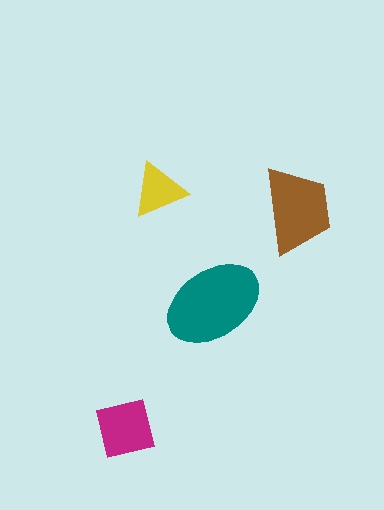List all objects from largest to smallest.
The teal ellipse, the brown trapezoid, the magenta square, the yellow triangle.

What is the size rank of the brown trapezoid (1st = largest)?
2nd.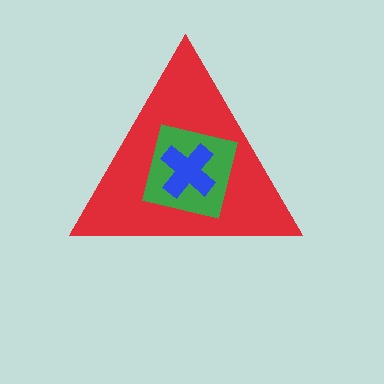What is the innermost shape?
The blue cross.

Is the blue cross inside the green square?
Yes.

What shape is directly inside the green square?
The blue cross.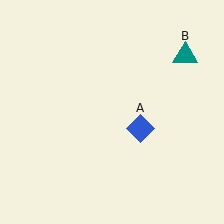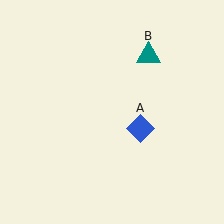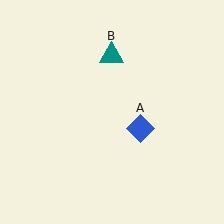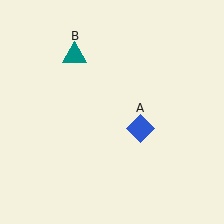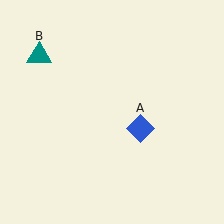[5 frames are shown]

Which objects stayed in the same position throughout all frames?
Blue diamond (object A) remained stationary.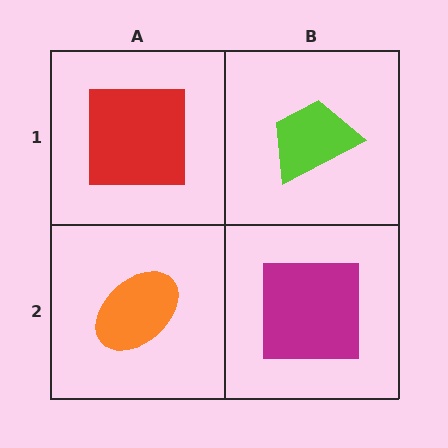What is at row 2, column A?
An orange ellipse.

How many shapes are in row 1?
2 shapes.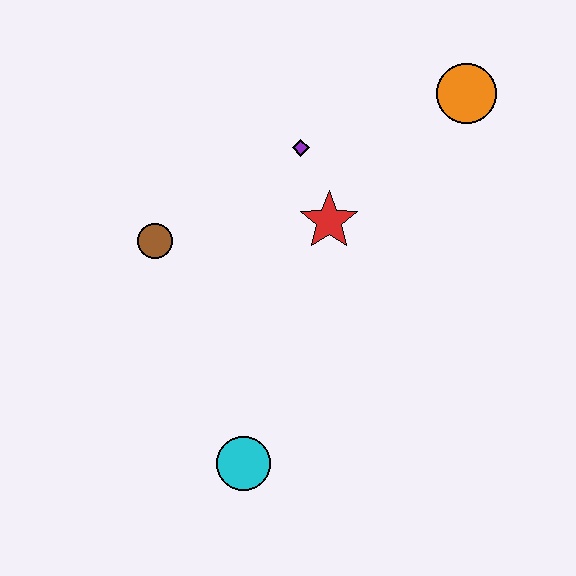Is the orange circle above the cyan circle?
Yes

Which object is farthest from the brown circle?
The orange circle is farthest from the brown circle.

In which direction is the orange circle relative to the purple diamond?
The orange circle is to the right of the purple diamond.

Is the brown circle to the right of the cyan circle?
No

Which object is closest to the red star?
The purple diamond is closest to the red star.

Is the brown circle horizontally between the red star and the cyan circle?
No